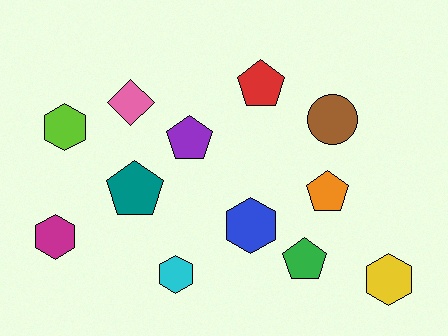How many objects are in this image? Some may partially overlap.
There are 12 objects.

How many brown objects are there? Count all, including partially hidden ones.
There is 1 brown object.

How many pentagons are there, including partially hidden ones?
There are 5 pentagons.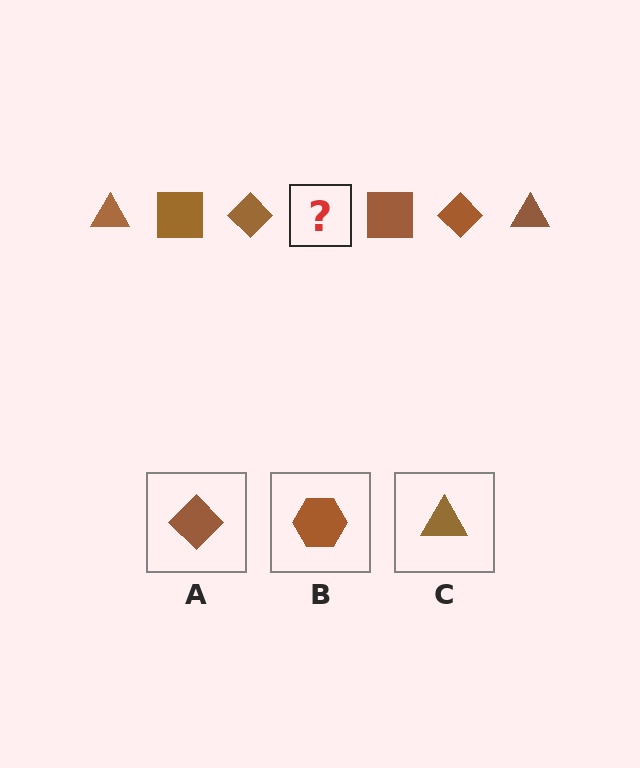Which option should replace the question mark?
Option C.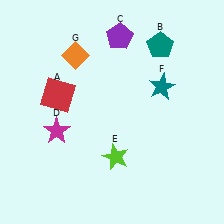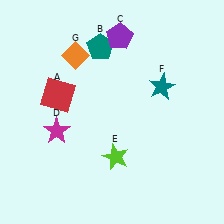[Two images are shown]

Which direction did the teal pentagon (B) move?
The teal pentagon (B) moved left.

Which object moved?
The teal pentagon (B) moved left.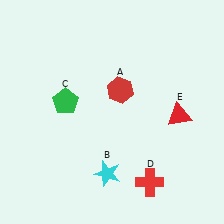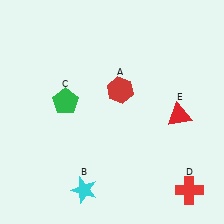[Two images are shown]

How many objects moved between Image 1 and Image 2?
2 objects moved between the two images.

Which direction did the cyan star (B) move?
The cyan star (B) moved left.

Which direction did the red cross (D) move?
The red cross (D) moved right.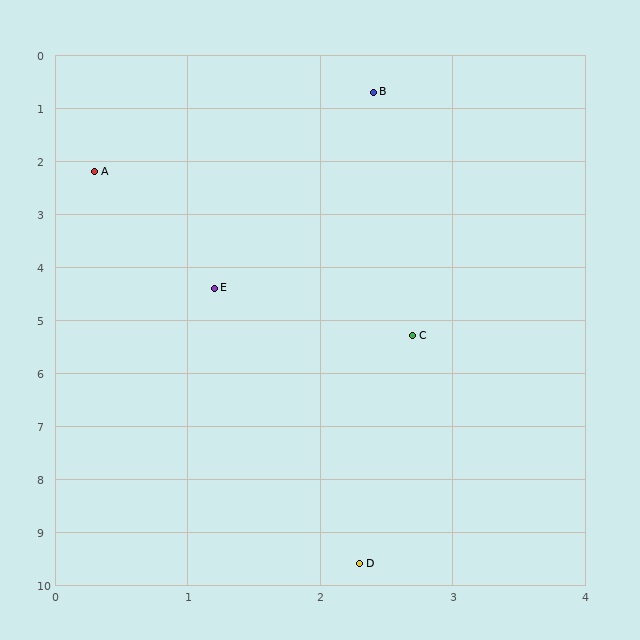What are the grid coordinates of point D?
Point D is at approximately (2.3, 9.6).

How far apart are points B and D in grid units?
Points B and D are about 8.9 grid units apart.